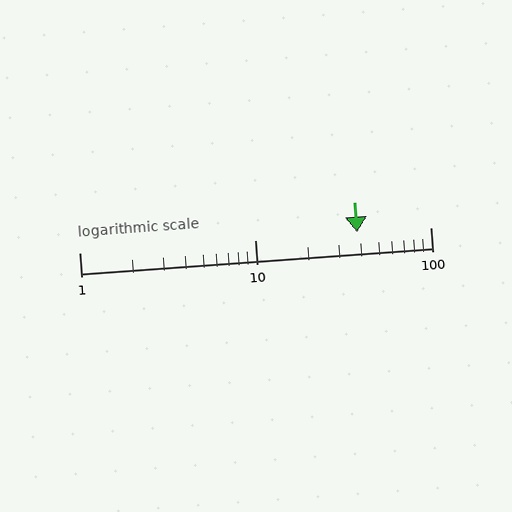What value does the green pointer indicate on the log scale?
The pointer indicates approximately 38.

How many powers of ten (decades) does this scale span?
The scale spans 2 decades, from 1 to 100.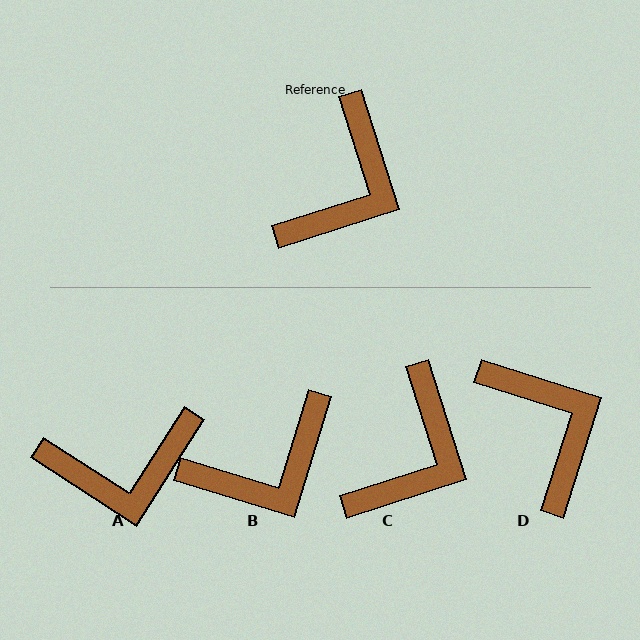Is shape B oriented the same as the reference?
No, it is off by about 35 degrees.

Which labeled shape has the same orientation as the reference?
C.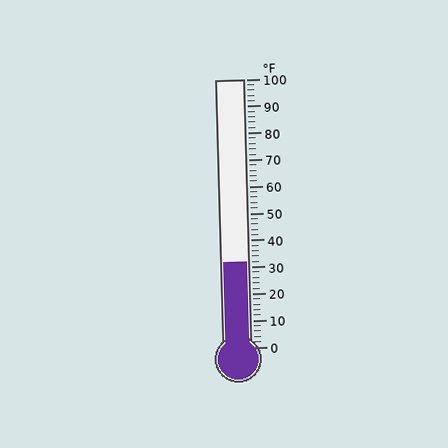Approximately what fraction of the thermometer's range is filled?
The thermometer is filled to approximately 30% of its range.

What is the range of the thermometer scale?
The thermometer scale ranges from 0°F to 100°F.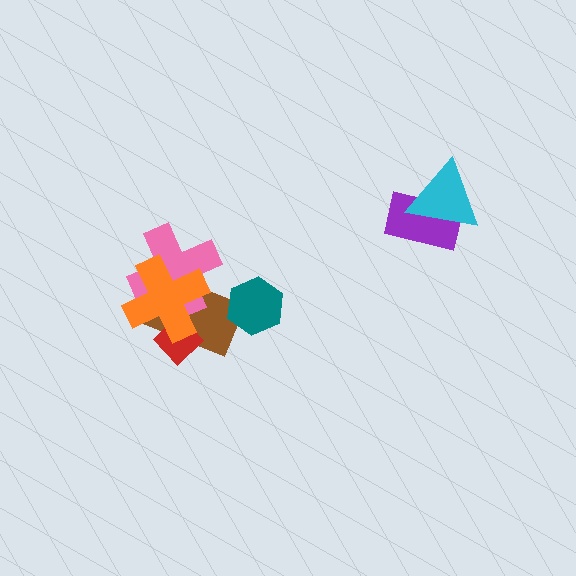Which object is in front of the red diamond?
The orange cross is in front of the red diamond.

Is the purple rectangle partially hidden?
Yes, it is partially covered by another shape.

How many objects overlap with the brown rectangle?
4 objects overlap with the brown rectangle.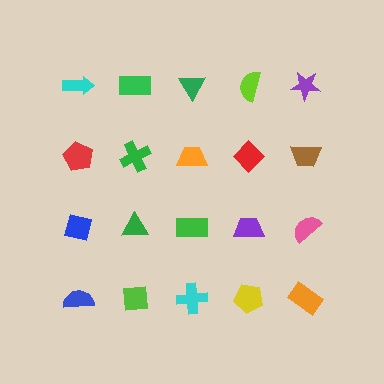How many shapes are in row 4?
5 shapes.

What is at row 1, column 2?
A green rectangle.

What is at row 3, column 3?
A green rectangle.